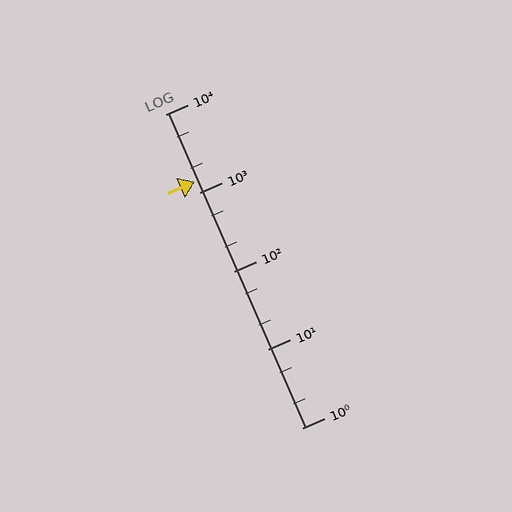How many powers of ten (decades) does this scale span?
The scale spans 4 decades, from 1 to 10000.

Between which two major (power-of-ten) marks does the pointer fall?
The pointer is between 1000 and 10000.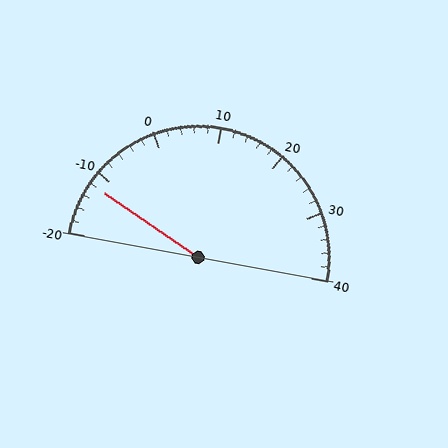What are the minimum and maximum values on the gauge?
The gauge ranges from -20 to 40.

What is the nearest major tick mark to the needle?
The nearest major tick mark is -10.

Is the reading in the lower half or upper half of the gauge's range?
The reading is in the lower half of the range (-20 to 40).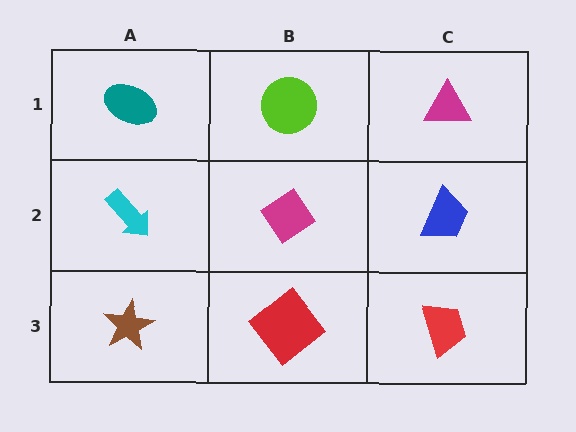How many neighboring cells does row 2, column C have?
3.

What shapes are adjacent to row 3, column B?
A magenta diamond (row 2, column B), a brown star (row 3, column A), a red trapezoid (row 3, column C).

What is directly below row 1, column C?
A blue trapezoid.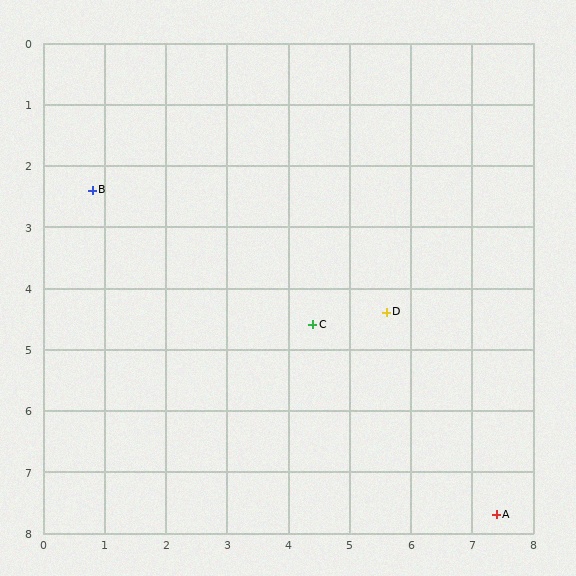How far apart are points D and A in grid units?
Points D and A are about 3.8 grid units apart.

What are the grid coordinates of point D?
Point D is at approximately (5.6, 4.4).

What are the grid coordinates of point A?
Point A is at approximately (7.4, 7.7).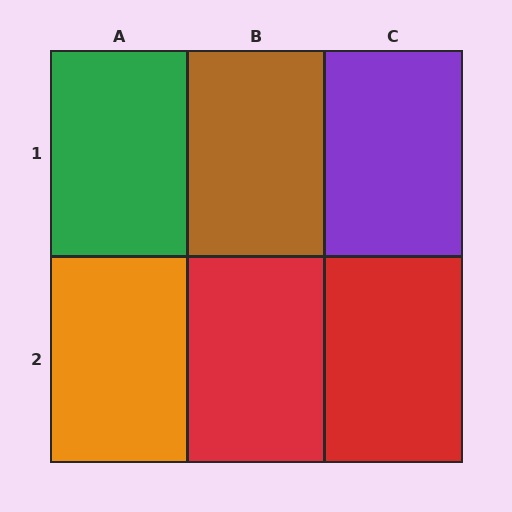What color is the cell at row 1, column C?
Purple.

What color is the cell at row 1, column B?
Brown.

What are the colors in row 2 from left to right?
Orange, red, red.